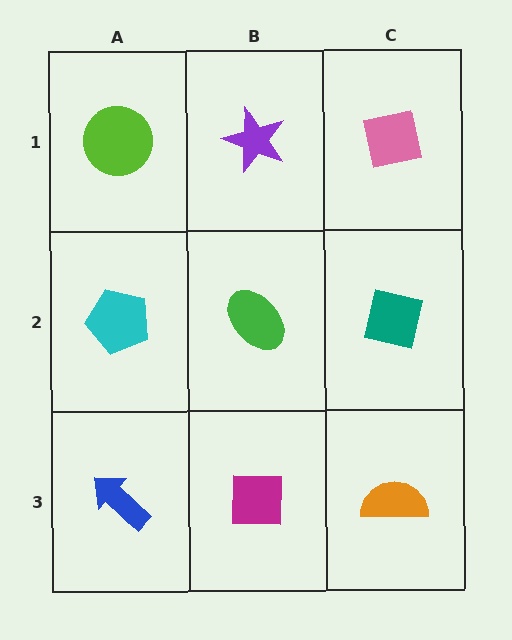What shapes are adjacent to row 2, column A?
A lime circle (row 1, column A), a blue arrow (row 3, column A), a green ellipse (row 2, column B).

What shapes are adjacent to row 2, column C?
A pink square (row 1, column C), an orange semicircle (row 3, column C), a green ellipse (row 2, column B).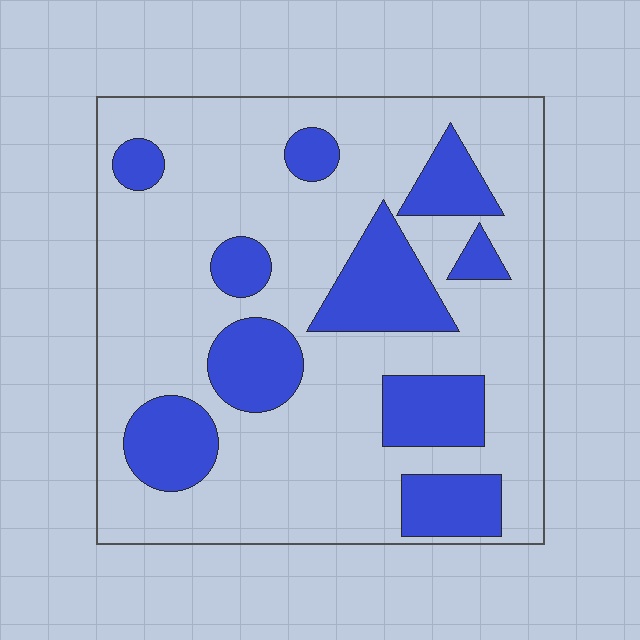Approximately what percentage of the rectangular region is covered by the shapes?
Approximately 25%.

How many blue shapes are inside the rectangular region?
10.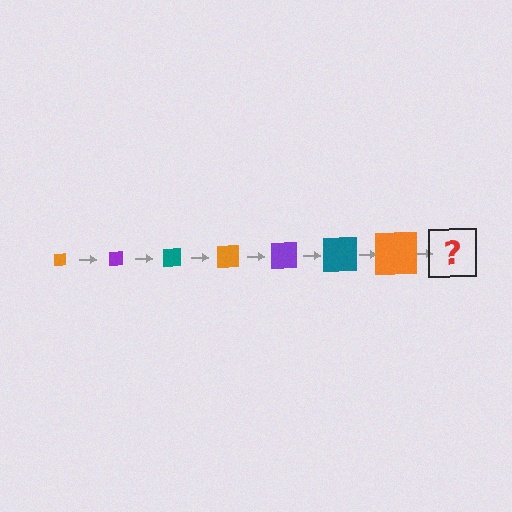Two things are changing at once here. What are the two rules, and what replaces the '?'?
The two rules are that the square grows larger each step and the color cycles through orange, purple, and teal. The '?' should be a purple square, larger than the previous one.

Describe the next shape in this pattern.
It should be a purple square, larger than the previous one.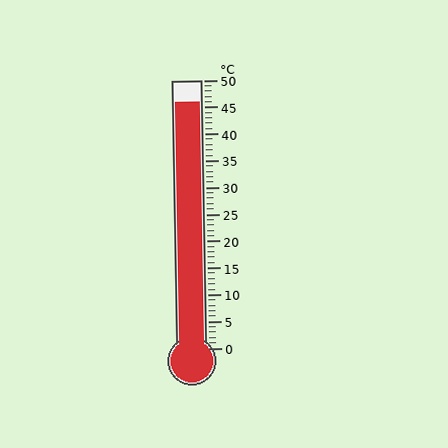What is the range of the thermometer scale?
The thermometer scale ranges from 0°C to 50°C.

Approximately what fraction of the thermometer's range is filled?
The thermometer is filled to approximately 90% of its range.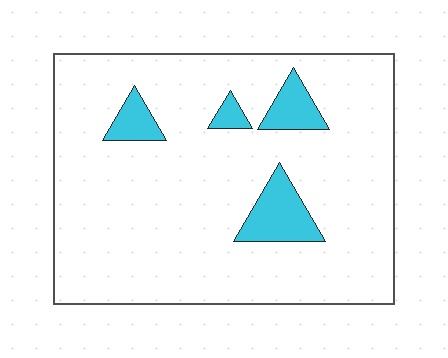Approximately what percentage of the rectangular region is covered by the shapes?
Approximately 10%.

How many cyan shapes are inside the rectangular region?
4.